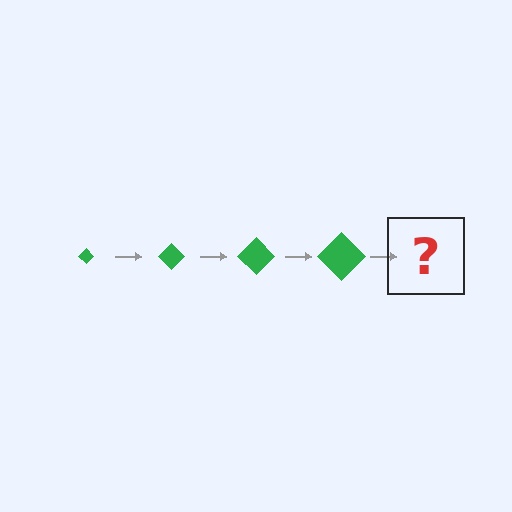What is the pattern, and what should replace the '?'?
The pattern is that the diamond gets progressively larger each step. The '?' should be a green diamond, larger than the previous one.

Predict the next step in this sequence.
The next step is a green diamond, larger than the previous one.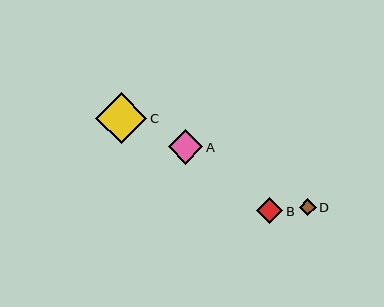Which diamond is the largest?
Diamond C is the largest with a size of approximately 51 pixels.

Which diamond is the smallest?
Diamond D is the smallest with a size of approximately 17 pixels.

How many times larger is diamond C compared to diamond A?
Diamond C is approximately 1.5 times the size of diamond A.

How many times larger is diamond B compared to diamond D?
Diamond B is approximately 1.5 times the size of diamond D.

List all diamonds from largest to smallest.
From largest to smallest: C, A, B, D.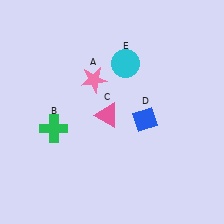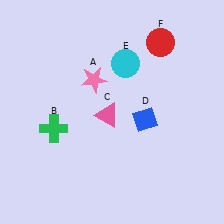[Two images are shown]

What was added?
A red circle (F) was added in Image 2.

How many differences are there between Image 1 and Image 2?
There is 1 difference between the two images.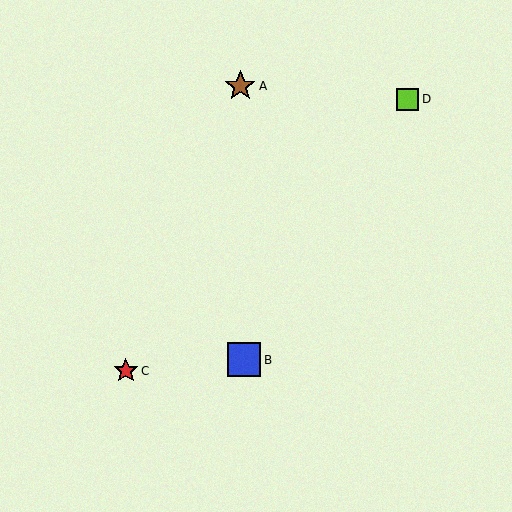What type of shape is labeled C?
Shape C is a red star.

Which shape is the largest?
The blue square (labeled B) is the largest.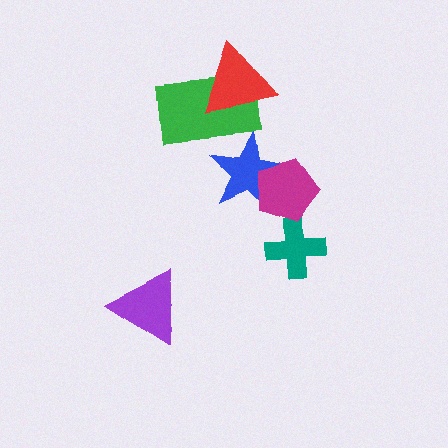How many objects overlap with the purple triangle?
0 objects overlap with the purple triangle.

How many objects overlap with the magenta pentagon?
1 object overlaps with the magenta pentagon.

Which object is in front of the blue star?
The magenta pentagon is in front of the blue star.